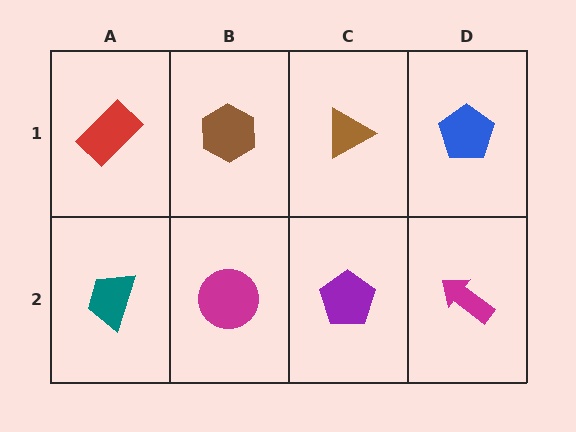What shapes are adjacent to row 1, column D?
A magenta arrow (row 2, column D), a brown triangle (row 1, column C).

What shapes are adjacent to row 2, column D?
A blue pentagon (row 1, column D), a purple pentagon (row 2, column C).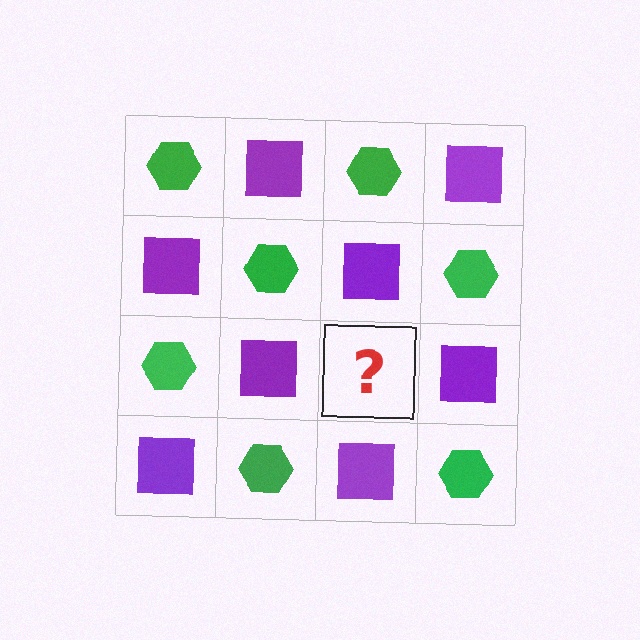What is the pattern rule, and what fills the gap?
The rule is that it alternates green hexagon and purple square in a checkerboard pattern. The gap should be filled with a green hexagon.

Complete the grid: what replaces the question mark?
The question mark should be replaced with a green hexagon.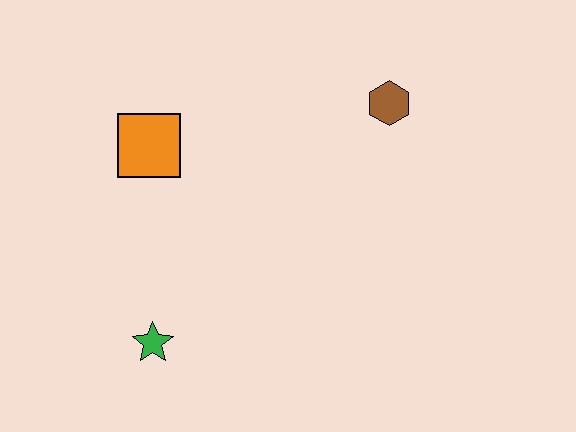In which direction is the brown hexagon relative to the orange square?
The brown hexagon is to the right of the orange square.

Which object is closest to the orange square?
The green star is closest to the orange square.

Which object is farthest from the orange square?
The brown hexagon is farthest from the orange square.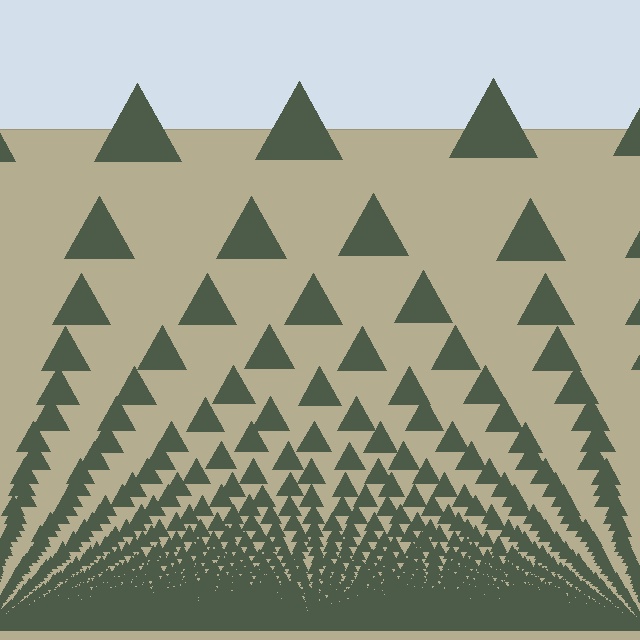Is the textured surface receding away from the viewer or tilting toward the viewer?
The surface appears to tilt toward the viewer. Texture elements get larger and sparser toward the top.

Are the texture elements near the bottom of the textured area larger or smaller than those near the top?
Smaller. The gradient is inverted — elements near the bottom are smaller and denser.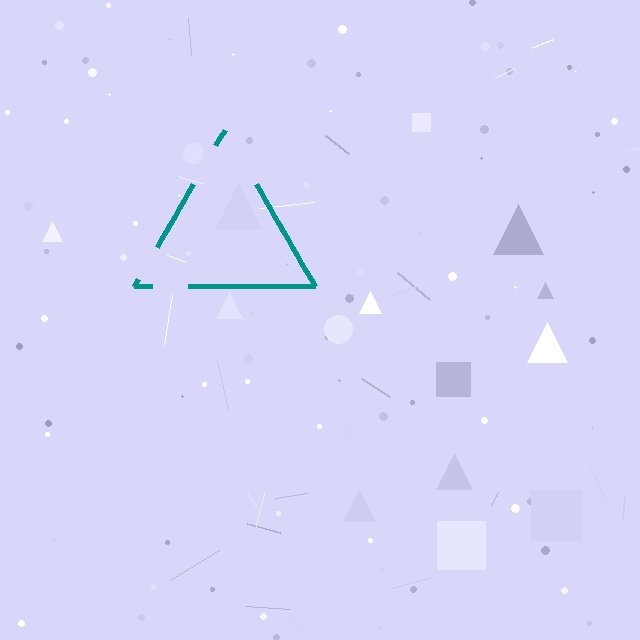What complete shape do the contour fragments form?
The contour fragments form a triangle.